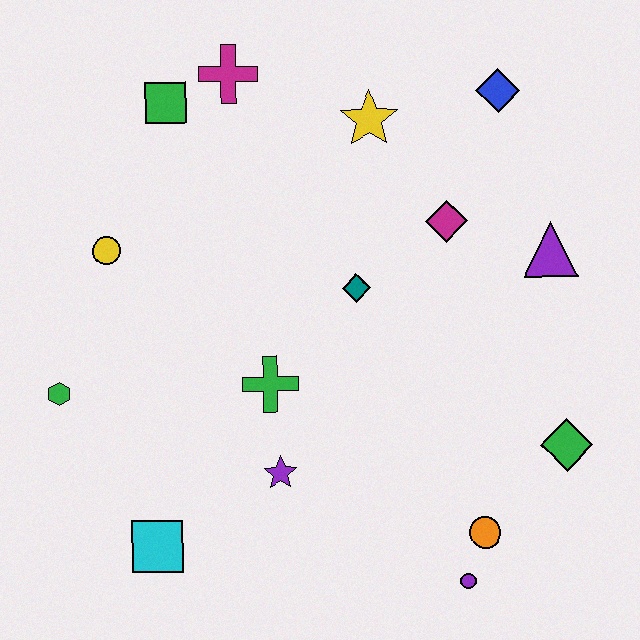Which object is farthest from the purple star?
The blue diamond is farthest from the purple star.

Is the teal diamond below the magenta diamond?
Yes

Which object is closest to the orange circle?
The purple circle is closest to the orange circle.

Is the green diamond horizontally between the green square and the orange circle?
No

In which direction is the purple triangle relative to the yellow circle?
The purple triangle is to the right of the yellow circle.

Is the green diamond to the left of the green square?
No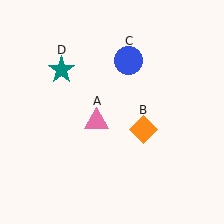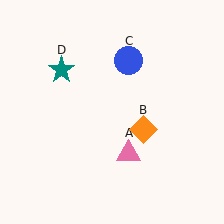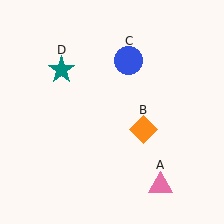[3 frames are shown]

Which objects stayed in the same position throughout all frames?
Orange diamond (object B) and blue circle (object C) and teal star (object D) remained stationary.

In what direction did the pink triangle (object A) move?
The pink triangle (object A) moved down and to the right.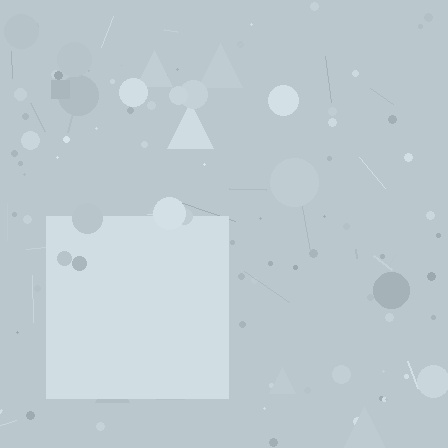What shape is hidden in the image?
A square is hidden in the image.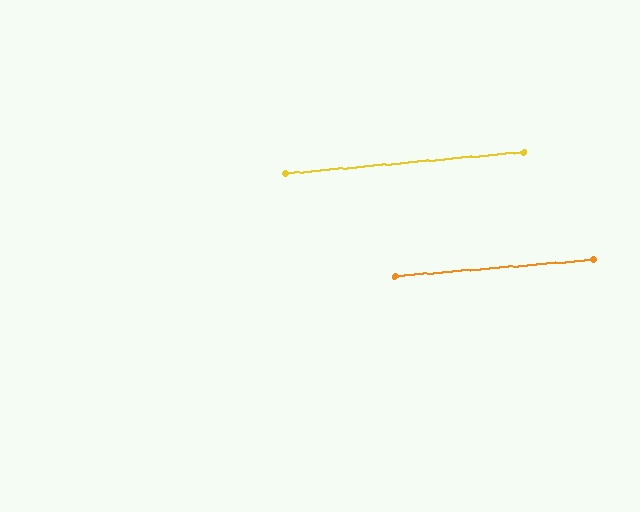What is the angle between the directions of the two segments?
Approximately 1 degree.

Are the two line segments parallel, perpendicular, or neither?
Parallel — their directions differ by only 0.6°.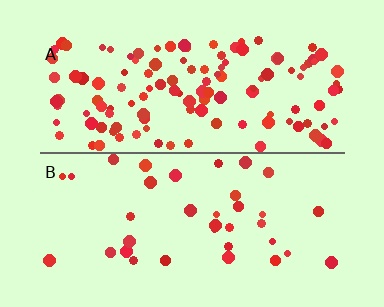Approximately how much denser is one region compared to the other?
Approximately 3.4× — region A over region B.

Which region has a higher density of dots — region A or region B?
A (the top).